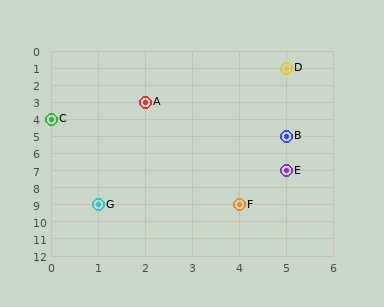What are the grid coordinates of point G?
Point G is at grid coordinates (1, 9).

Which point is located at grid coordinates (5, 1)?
Point D is at (5, 1).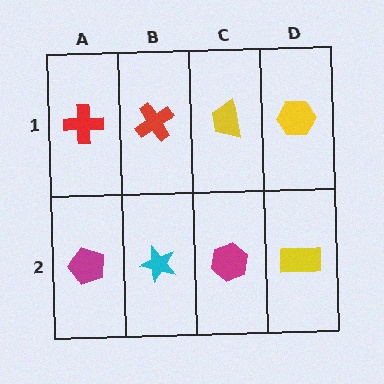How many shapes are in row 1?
4 shapes.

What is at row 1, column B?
A red cross.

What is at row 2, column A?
A magenta pentagon.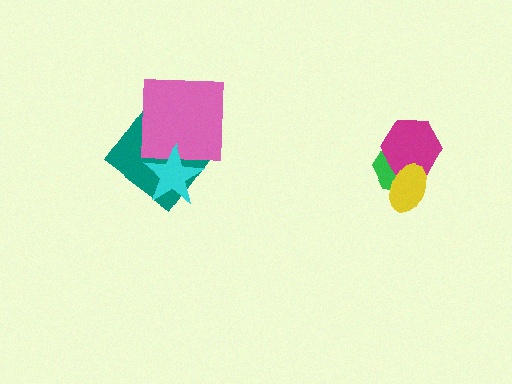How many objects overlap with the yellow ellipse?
2 objects overlap with the yellow ellipse.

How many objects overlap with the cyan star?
2 objects overlap with the cyan star.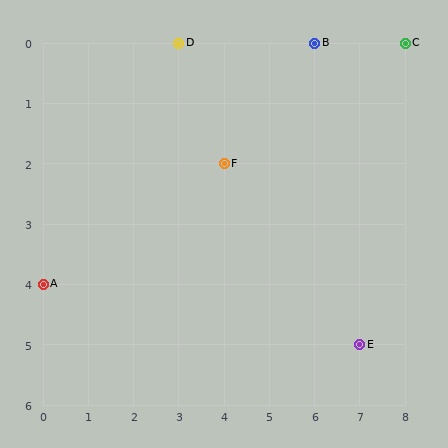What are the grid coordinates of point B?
Point B is at grid coordinates (6, 0).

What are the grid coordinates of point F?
Point F is at grid coordinates (4, 2).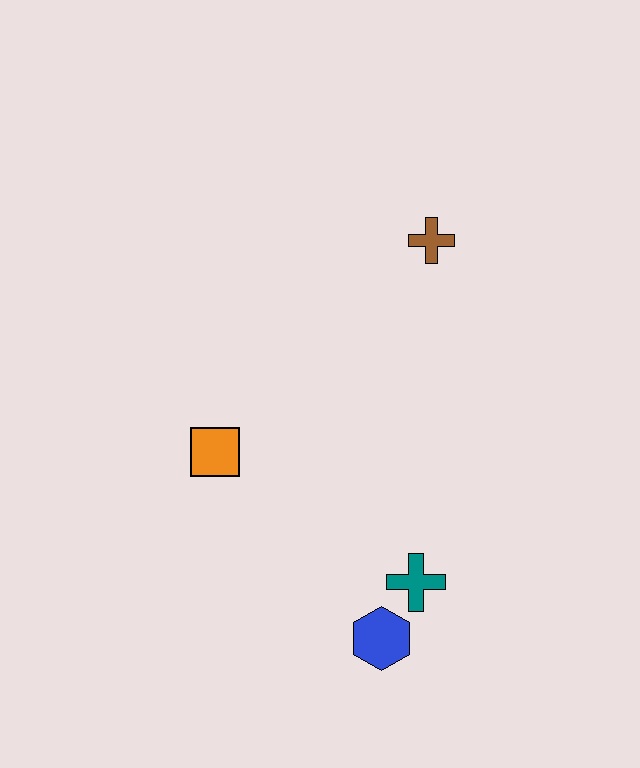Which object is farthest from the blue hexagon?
The brown cross is farthest from the blue hexagon.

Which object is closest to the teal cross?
The blue hexagon is closest to the teal cross.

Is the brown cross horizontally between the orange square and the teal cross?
No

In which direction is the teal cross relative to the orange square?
The teal cross is to the right of the orange square.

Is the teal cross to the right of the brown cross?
No